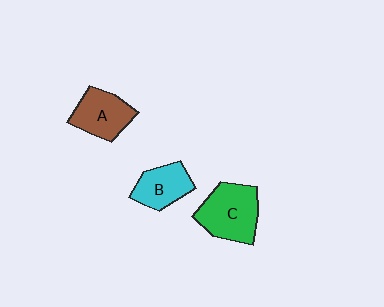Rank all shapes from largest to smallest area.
From largest to smallest: C (green), A (brown), B (cyan).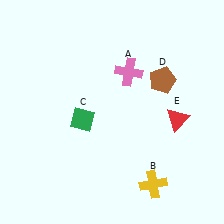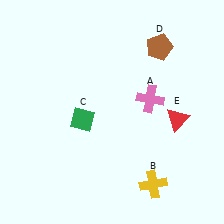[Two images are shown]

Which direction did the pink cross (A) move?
The pink cross (A) moved down.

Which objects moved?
The objects that moved are: the pink cross (A), the brown pentagon (D).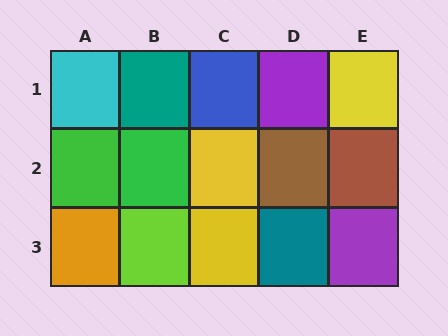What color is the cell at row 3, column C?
Yellow.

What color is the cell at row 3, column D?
Teal.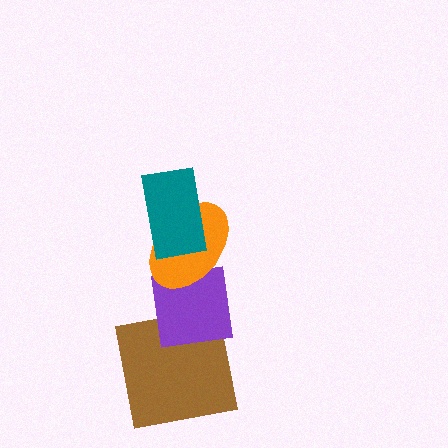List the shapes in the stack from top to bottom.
From top to bottom: the teal rectangle, the orange ellipse, the purple square, the brown square.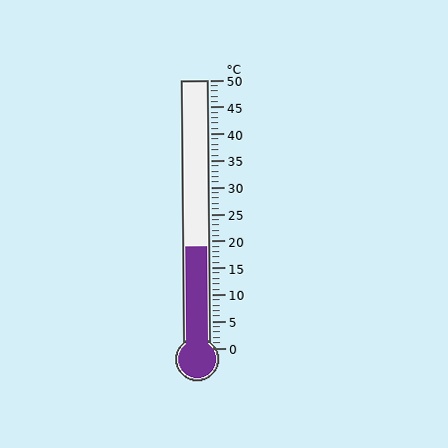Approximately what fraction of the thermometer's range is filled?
The thermometer is filled to approximately 40% of its range.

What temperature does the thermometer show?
The thermometer shows approximately 19°C.